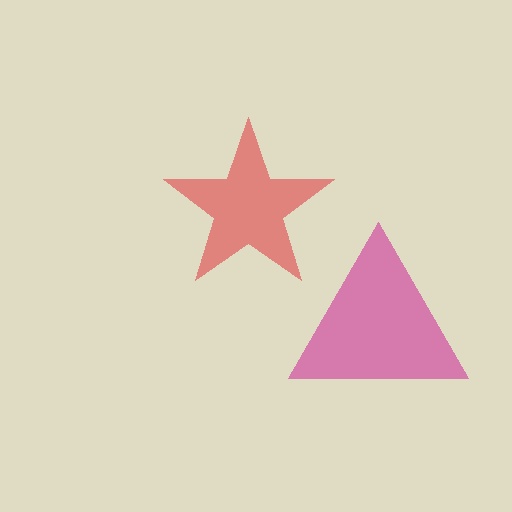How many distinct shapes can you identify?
There are 2 distinct shapes: a magenta triangle, a red star.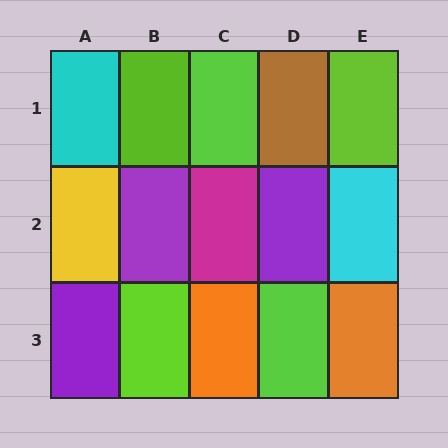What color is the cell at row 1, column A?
Cyan.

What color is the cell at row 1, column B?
Lime.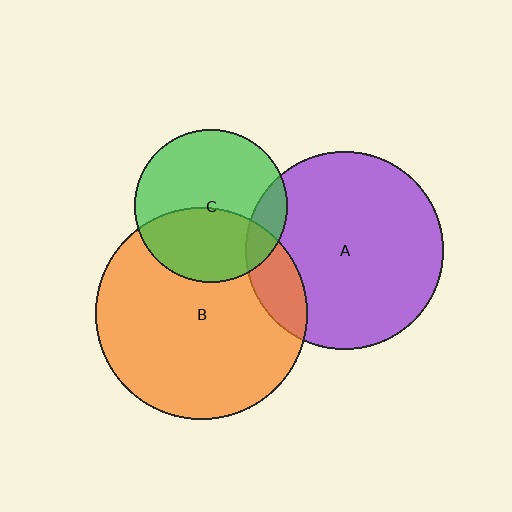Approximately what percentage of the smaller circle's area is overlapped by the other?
Approximately 40%.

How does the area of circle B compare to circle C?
Approximately 1.9 times.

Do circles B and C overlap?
Yes.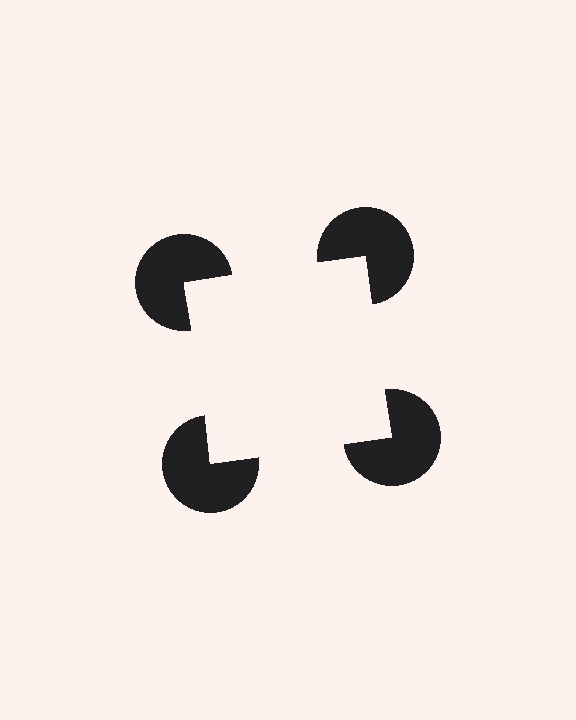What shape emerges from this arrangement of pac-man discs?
An illusory square — its edges are inferred from the aligned wedge cuts in the pac-man discs, not physically drawn.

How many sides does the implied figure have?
4 sides.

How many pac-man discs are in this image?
There are 4 — one at each vertex of the illusory square.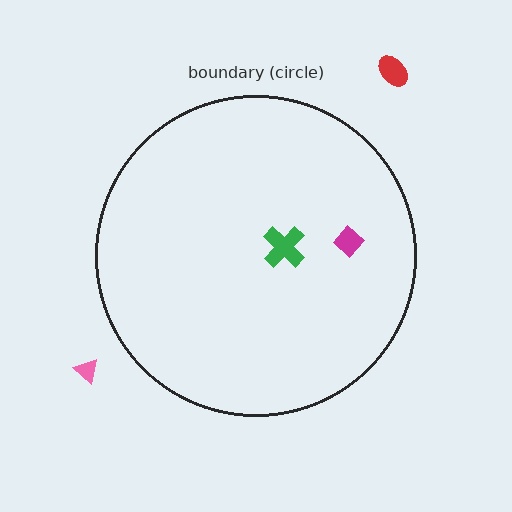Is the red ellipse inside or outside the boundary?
Outside.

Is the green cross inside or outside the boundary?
Inside.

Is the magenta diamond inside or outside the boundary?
Inside.